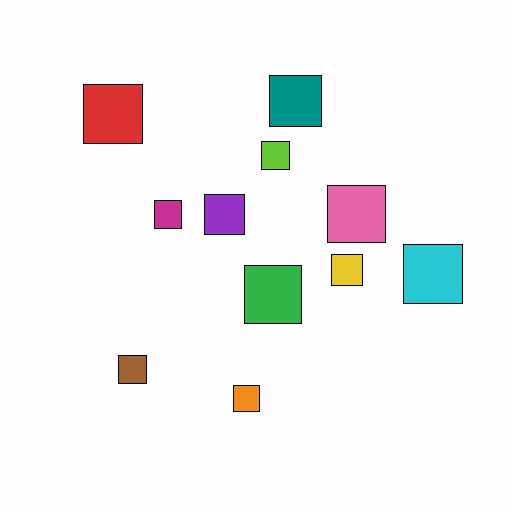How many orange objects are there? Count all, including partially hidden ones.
There is 1 orange object.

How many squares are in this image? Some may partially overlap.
There are 11 squares.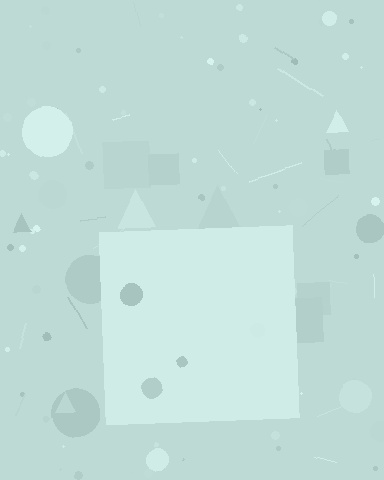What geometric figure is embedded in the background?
A square is embedded in the background.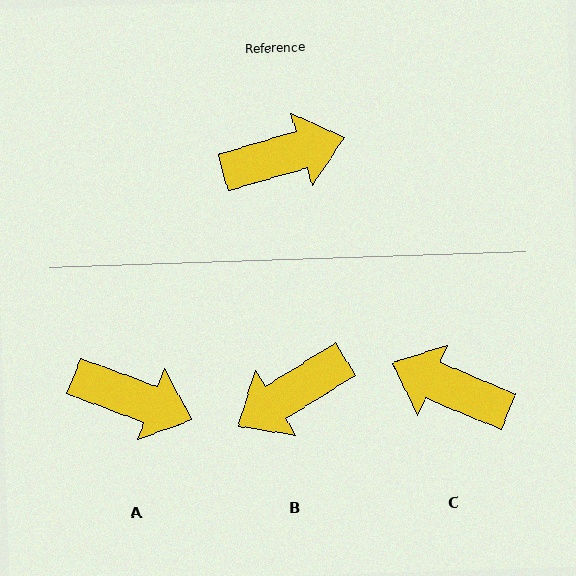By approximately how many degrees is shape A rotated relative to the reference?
Approximately 37 degrees clockwise.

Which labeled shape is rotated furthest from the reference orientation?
B, about 164 degrees away.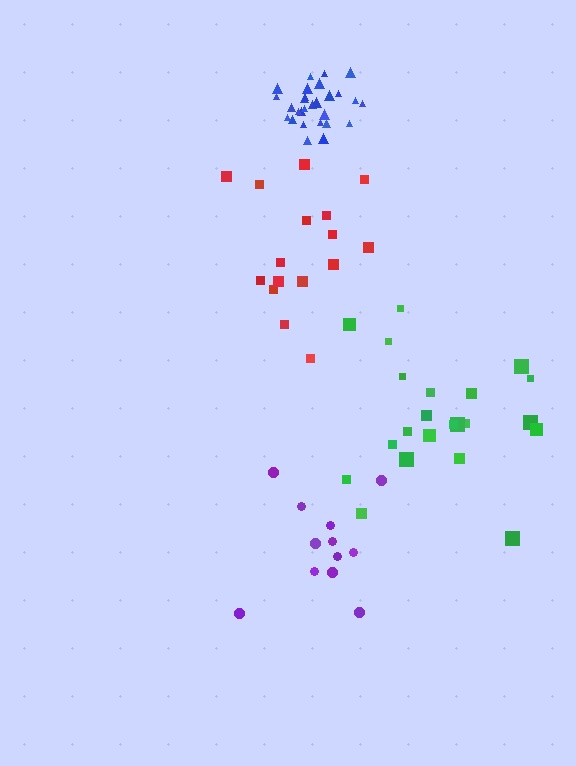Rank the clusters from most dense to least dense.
blue, red, purple, green.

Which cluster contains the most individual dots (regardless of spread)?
Blue (29).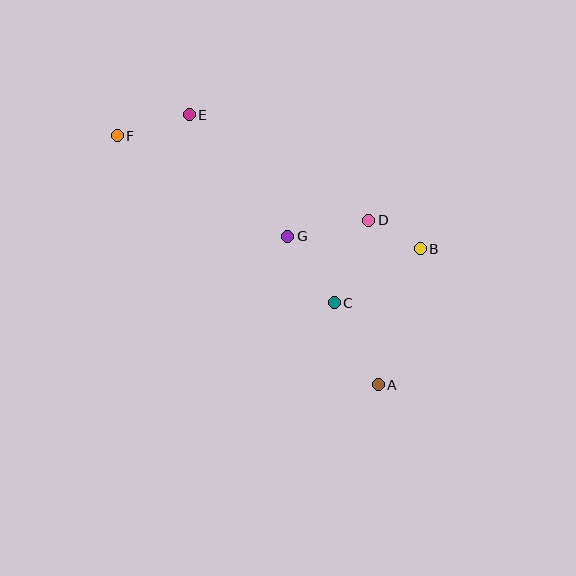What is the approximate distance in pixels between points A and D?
The distance between A and D is approximately 165 pixels.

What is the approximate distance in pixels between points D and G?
The distance between D and G is approximately 82 pixels.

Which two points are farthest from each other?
Points A and F are farthest from each other.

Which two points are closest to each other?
Points B and D are closest to each other.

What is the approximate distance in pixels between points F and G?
The distance between F and G is approximately 198 pixels.